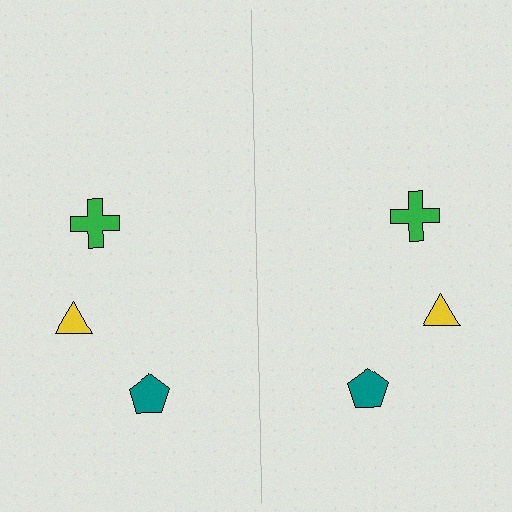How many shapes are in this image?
There are 6 shapes in this image.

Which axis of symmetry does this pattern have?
The pattern has a vertical axis of symmetry running through the center of the image.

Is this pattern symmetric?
Yes, this pattern has bilateral (reflection) symmetry.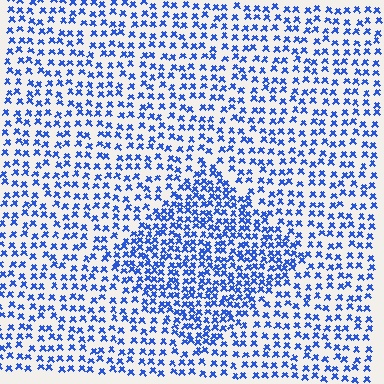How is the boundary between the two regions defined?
The boundary is defined by a change in element density (approximately 1.8x ratio). All elements are the same color, size, and shape.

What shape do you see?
I see a diamond.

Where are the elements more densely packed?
The elements are more densely packed inside the diamond boundary.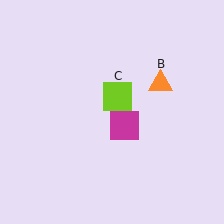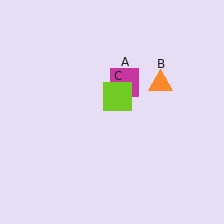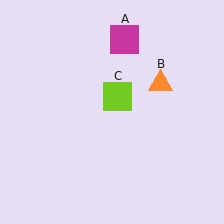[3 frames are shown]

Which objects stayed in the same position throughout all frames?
Orange triangle (object B) and lime square (object C) remained stationary.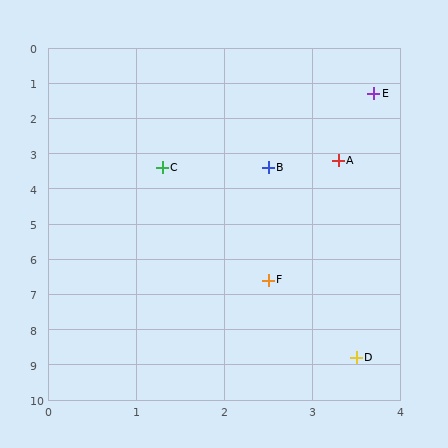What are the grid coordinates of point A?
Point A is at approximately (3.3, 3.2).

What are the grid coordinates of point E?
Point E is at approximately (3.7, 1.3).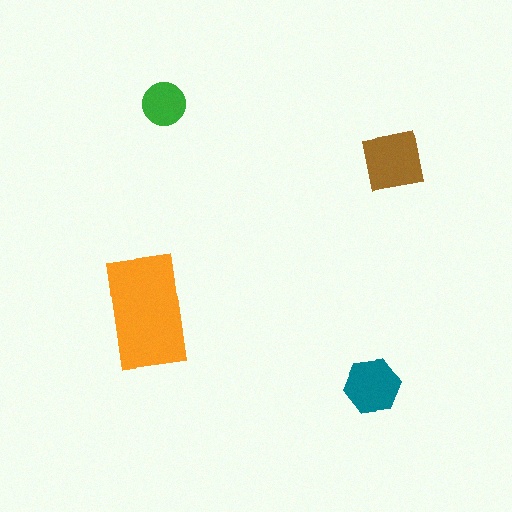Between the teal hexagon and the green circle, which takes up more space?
The teal hexagon.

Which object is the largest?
The orange rectangle.